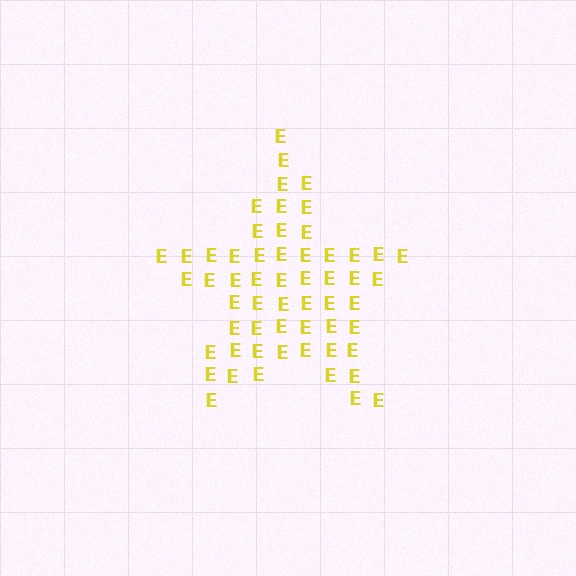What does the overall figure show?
The overall figure shows a star.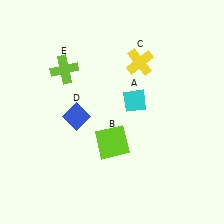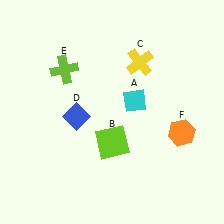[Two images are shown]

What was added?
An orange hexagon (F) was added in Image 2.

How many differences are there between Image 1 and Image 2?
There is 1 difference between the two images.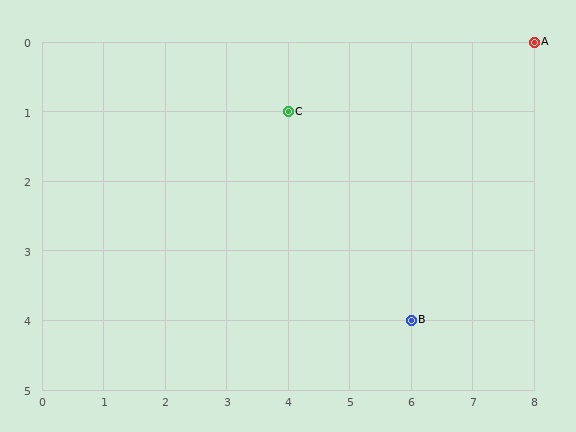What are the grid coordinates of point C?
Point C is at grid coordinates (4, 1).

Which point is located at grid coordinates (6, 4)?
Point B is at (6, 4).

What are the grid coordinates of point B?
Point B is at grid coordinates (6, 4).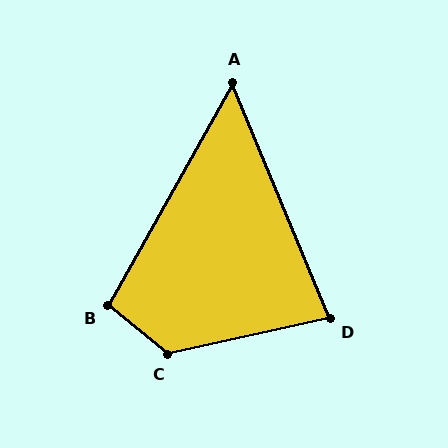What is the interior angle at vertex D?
Approximately 80 degrees (acute).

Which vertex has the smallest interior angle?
A, at approximately 52 degrees.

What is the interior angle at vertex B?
Approximately 100 degrees (obtuse).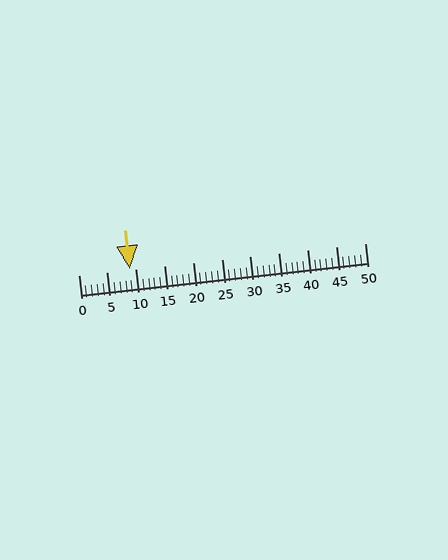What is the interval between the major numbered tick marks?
The major tick marks are spaced 5 units apart.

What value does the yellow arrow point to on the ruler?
The yellow arrow points to approximately 9.